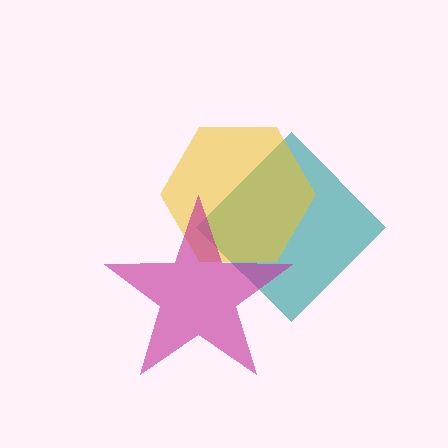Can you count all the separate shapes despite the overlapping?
Yes, there are 3 separate shapes.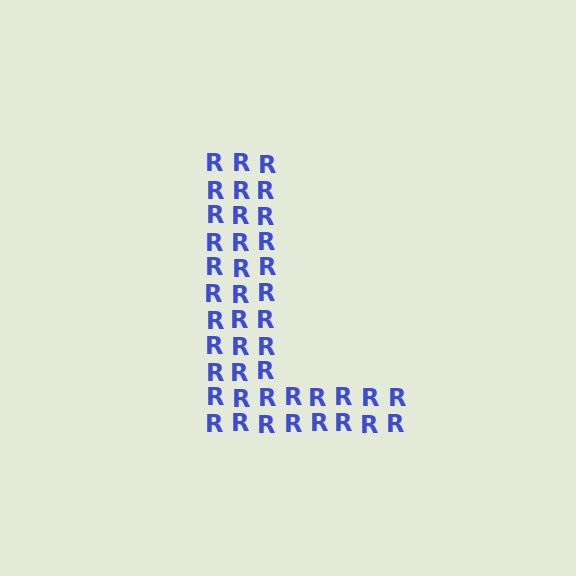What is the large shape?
The large shape is the letter L.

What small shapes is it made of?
It is made of small letter R's.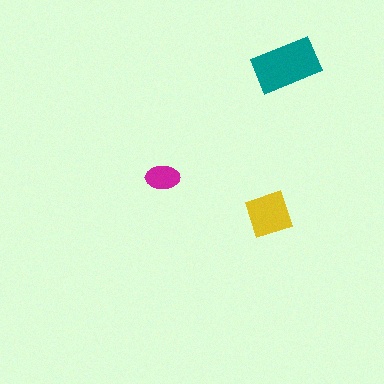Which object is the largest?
The teal rectangle.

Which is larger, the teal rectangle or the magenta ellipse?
The teal rectangle.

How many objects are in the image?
There are 3 objects in the image.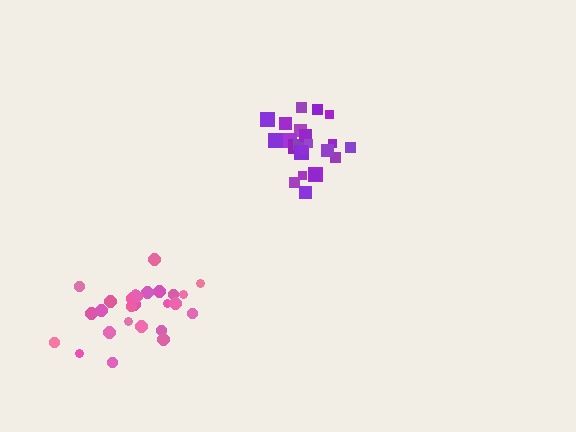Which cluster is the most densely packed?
Purple.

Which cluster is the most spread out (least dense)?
Pink.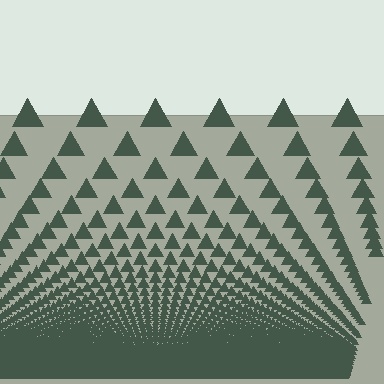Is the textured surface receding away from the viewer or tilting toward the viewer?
The surface appears to tilt toward the viewer. Texture elements get larger and sparser toward the top.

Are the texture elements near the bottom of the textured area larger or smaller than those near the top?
Smaller. The gradient is inverted — elements near the bottom are smaller and denser.